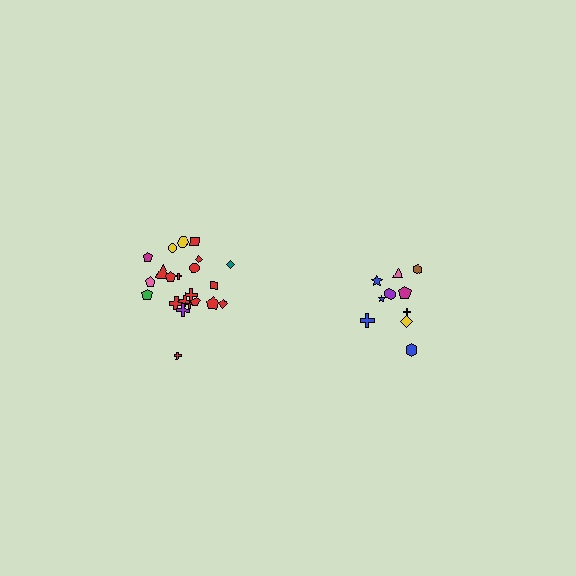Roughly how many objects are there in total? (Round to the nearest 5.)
Roughly 30 objects in total.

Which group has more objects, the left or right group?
The left group.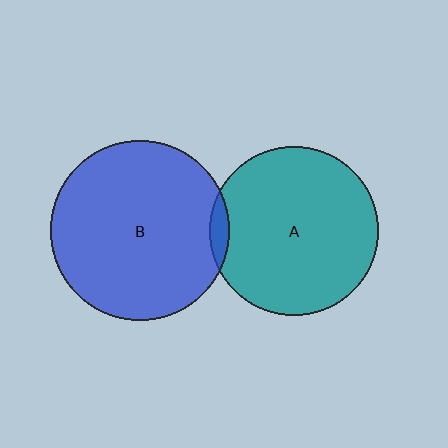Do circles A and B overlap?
Yes.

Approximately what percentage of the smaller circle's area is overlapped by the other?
Approximately 5%.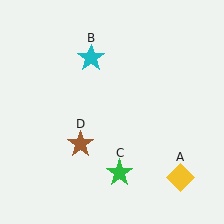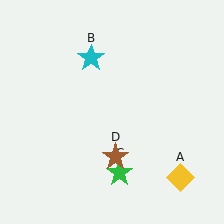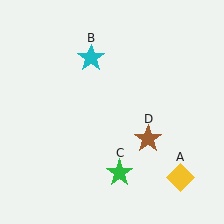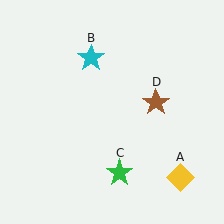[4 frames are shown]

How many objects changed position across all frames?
1 object changed position: brown star (object D).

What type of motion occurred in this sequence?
The brown star (object D) rotated counterclockwise around the center of the scene.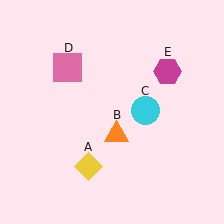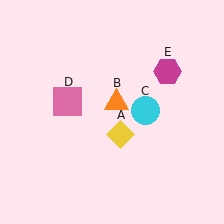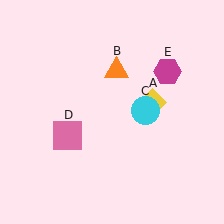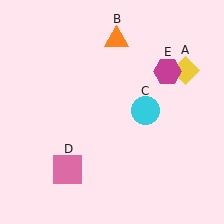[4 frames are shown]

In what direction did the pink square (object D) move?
The pink square (object D) moved down.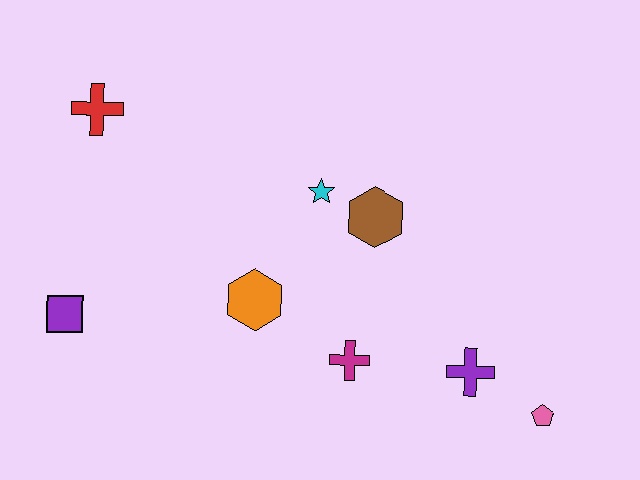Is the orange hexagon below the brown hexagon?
Yes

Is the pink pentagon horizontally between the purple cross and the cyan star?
No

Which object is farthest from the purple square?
The pink pentagon is farthest from the purple square.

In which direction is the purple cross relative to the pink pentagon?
The purple cross is to the left of the pink pentagon.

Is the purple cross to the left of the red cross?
No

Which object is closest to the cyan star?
The brown hexagon is closest to the cyan star.